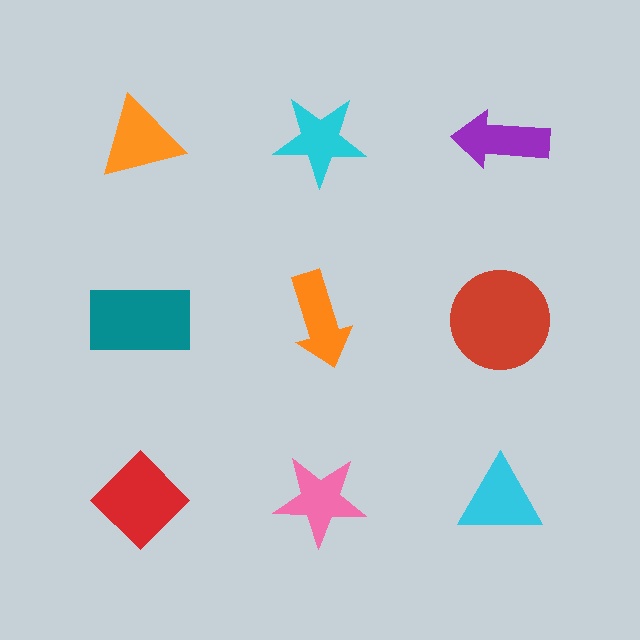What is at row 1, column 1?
An orange triangle.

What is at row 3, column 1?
A red diamond.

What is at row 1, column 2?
A cyan star.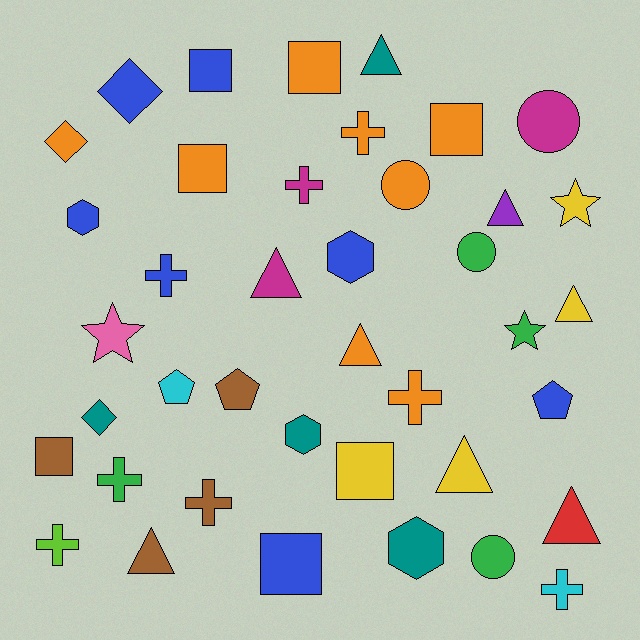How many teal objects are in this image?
There are 4 teal objects.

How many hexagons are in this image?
There are 4 hexagons.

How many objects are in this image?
There are 40 objects.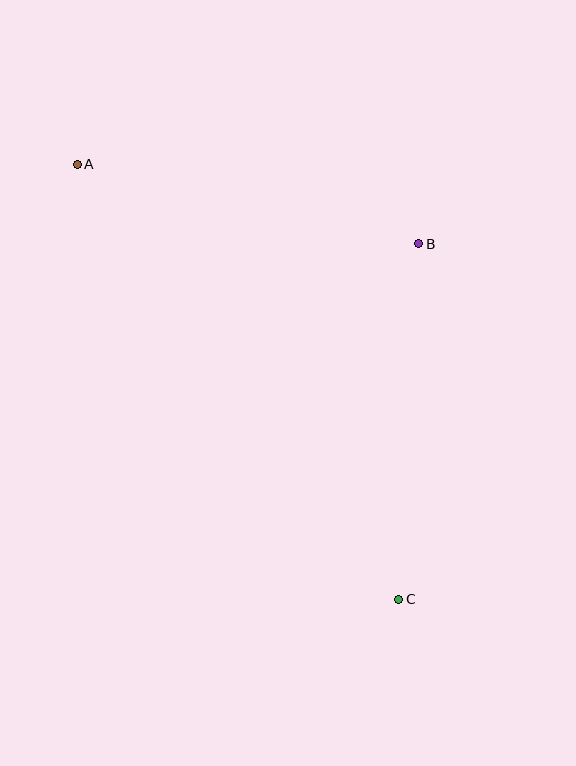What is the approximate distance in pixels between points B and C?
The distance between B and C is approximately 356 pixels.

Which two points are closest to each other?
Points A and B are closest to each other.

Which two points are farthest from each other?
Points A and C are farthest from each other.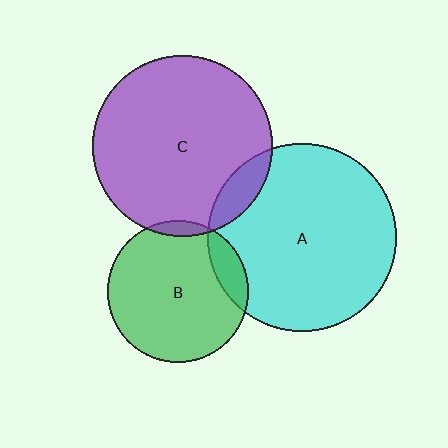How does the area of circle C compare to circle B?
Approximately 1.6 times.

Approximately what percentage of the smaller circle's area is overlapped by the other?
Approximately 10%.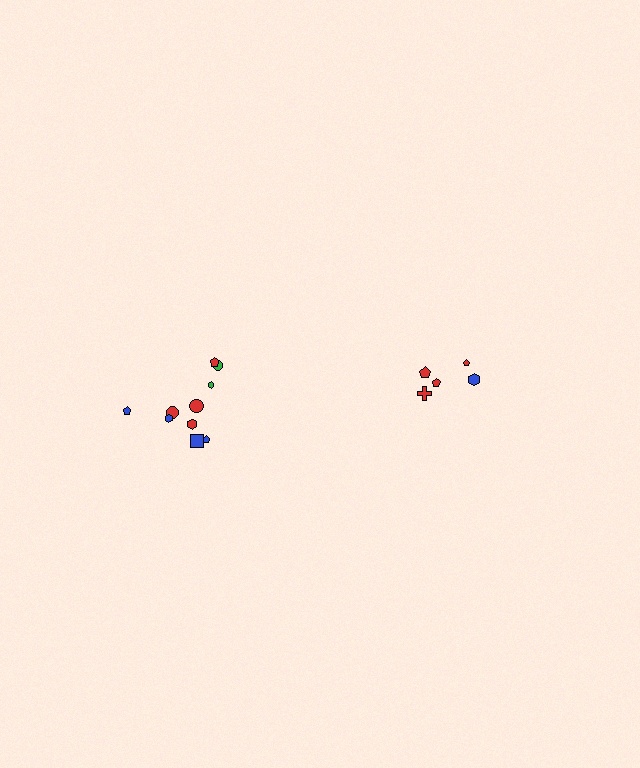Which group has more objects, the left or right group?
The left group.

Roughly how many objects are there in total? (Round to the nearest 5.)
Roughly 15 objects in total.